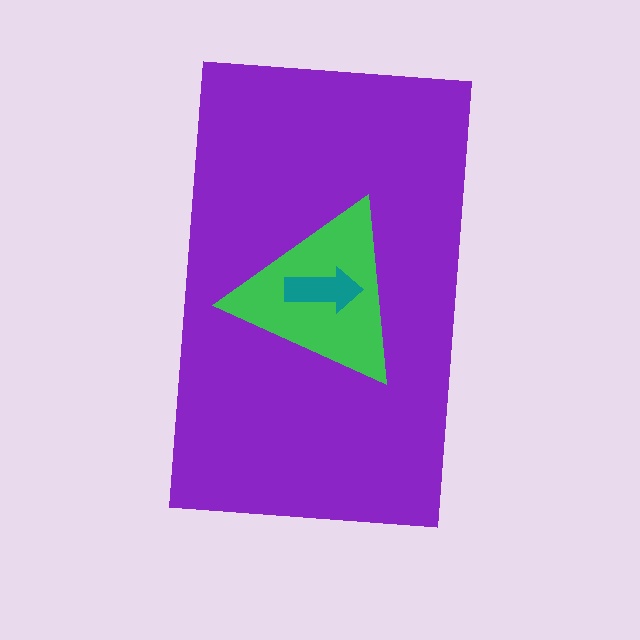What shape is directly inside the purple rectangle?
The green triangle.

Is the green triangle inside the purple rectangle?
Yes.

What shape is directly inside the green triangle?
The teal arrow.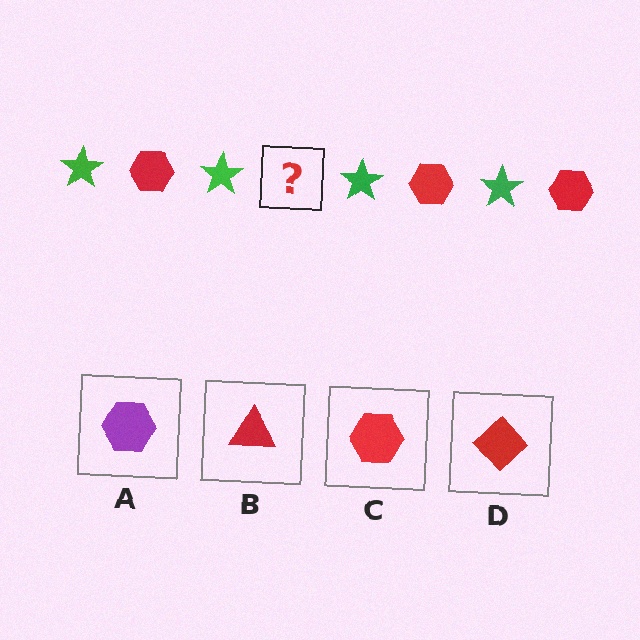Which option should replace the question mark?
Option C.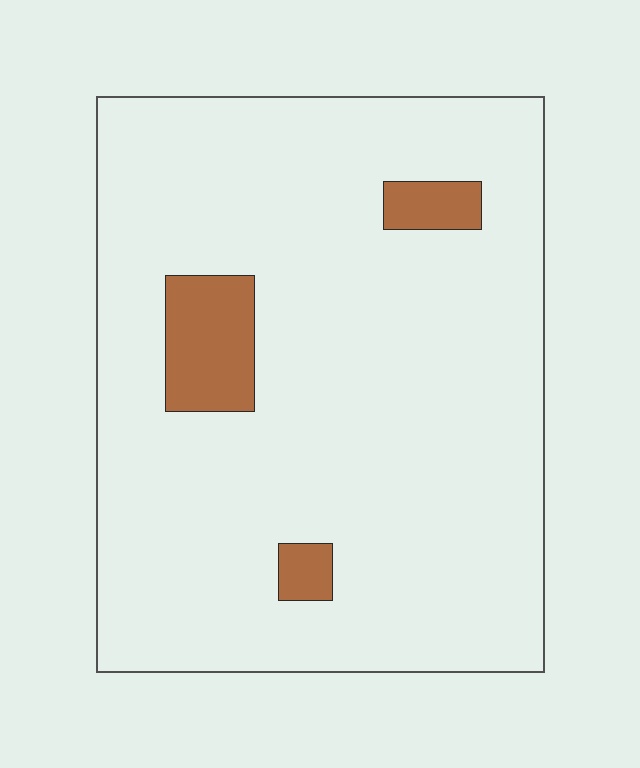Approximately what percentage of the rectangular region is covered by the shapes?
Approximately 10%.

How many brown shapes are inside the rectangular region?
3.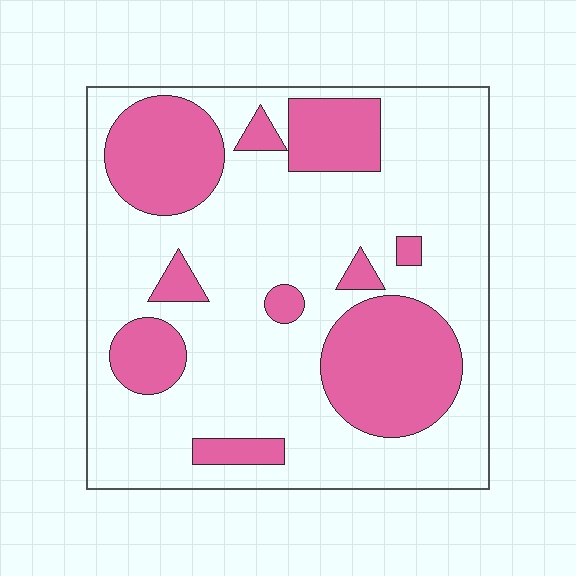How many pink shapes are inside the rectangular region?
10.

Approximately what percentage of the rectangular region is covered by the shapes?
Approximately 30%.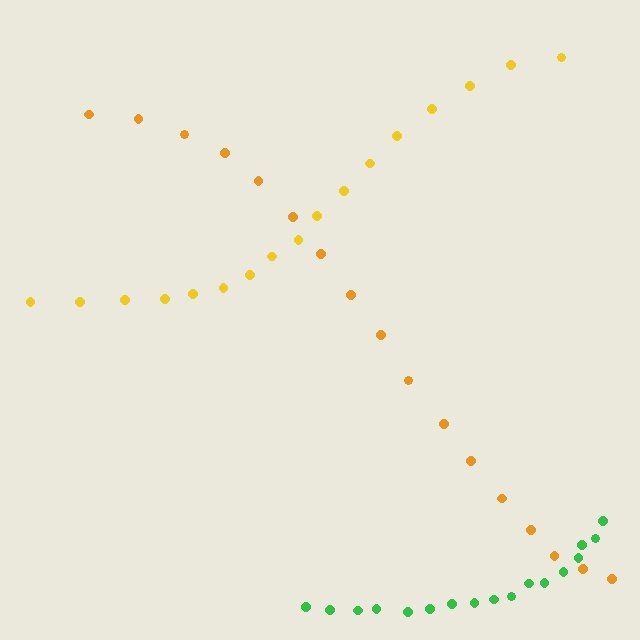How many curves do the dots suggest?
There are 3 distinct paths.